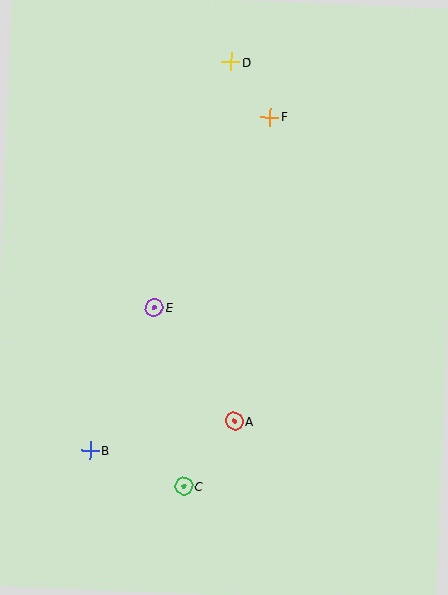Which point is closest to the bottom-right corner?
Point A is closest to the bottom-right corner.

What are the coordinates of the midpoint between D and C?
The midpoint between D and C is at (208, 274).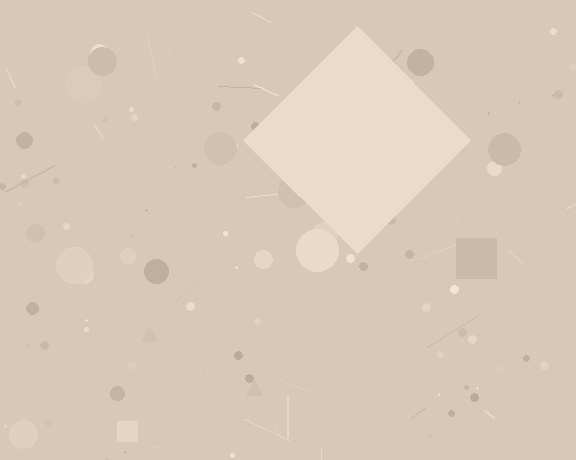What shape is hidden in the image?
A diamond is hidden in the image.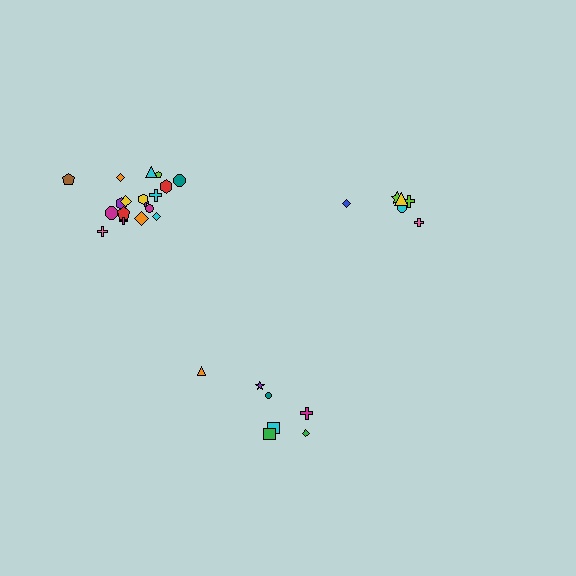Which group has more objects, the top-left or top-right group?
The top-left group.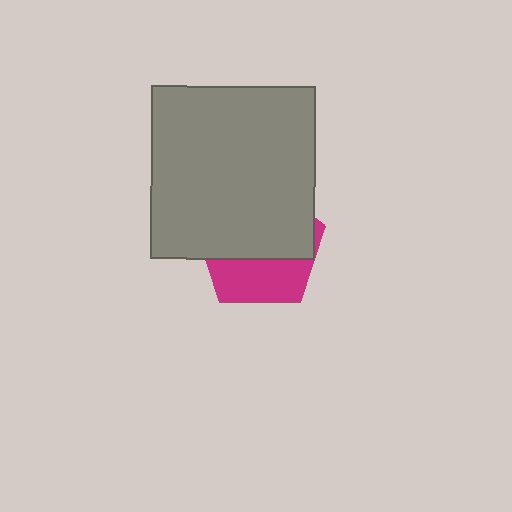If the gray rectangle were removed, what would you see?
You would see the complete magenta pentagon.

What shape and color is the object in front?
The object in front is a gray rectangle.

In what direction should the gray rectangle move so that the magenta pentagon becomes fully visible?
The gray rectangle should move up. That is the shortest direction to clear the overlap and leave the magenta pentagon fully visible.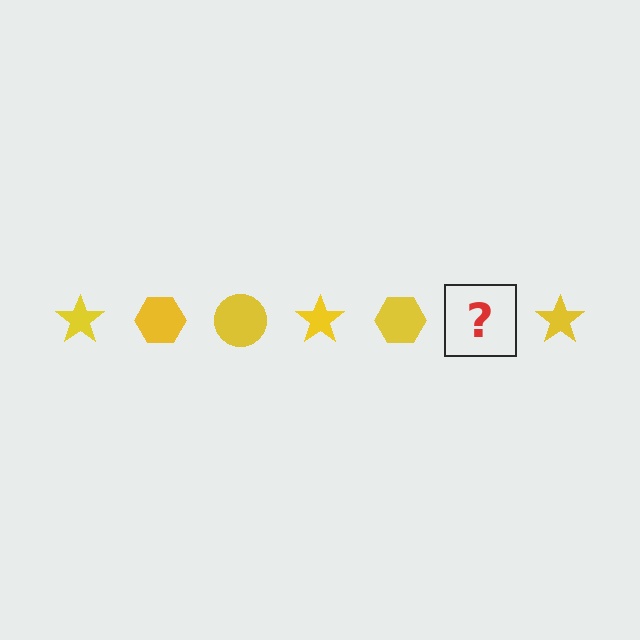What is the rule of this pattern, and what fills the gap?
The rule is that the pattern cycles through star, hexagon, circle shapes in yellow. The gap should be filled with a yellow circle.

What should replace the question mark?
The question mark should be replaced with a yellow circle.